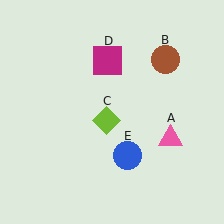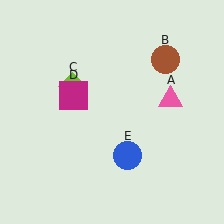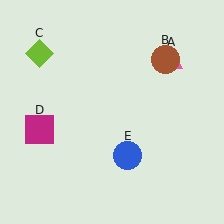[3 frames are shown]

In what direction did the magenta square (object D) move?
The magenta square (object D) moved down and to the left.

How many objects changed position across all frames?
3 objects changed position: pink triangle (object A), lime diamond (object C), magenta square (object D).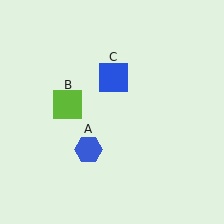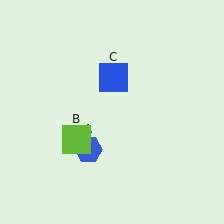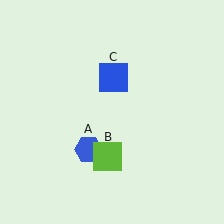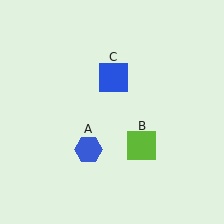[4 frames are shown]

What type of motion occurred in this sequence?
The lime square (object B) rotated counterclockwise around the center of the scene.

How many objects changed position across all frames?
1 object changed position: lime square (object B).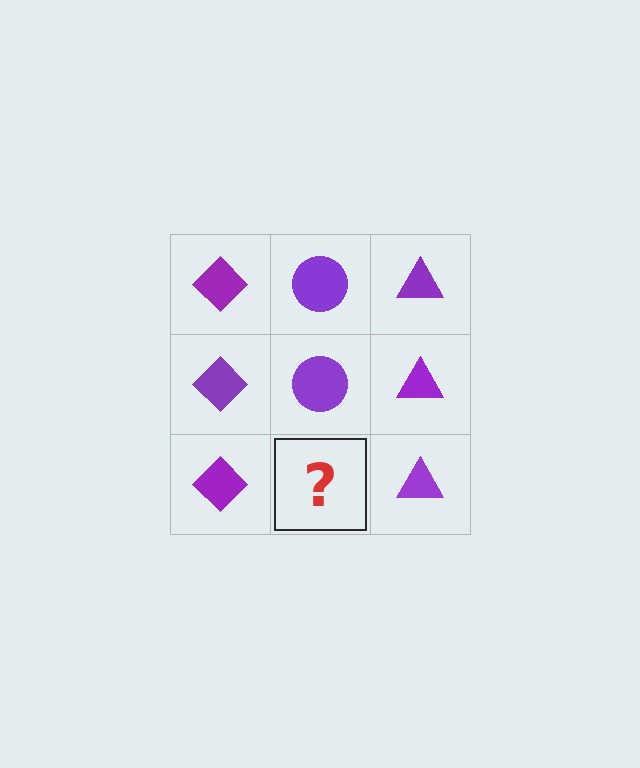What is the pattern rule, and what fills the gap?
The rule is that each column has a consistent shape. The gap should be filled with a purple circle.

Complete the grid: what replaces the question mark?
The question mark should be replaced with a purple circle.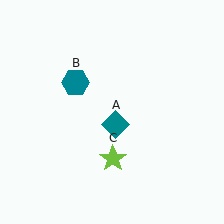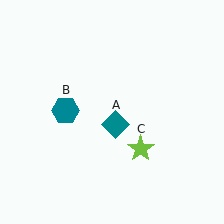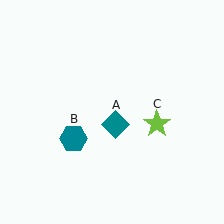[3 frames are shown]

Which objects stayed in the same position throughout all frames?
Teal diamond (object A) remained stationary.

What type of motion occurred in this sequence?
The teal hexagon (object B), lime star (object C) rotated counterclockwise around the center of the scene.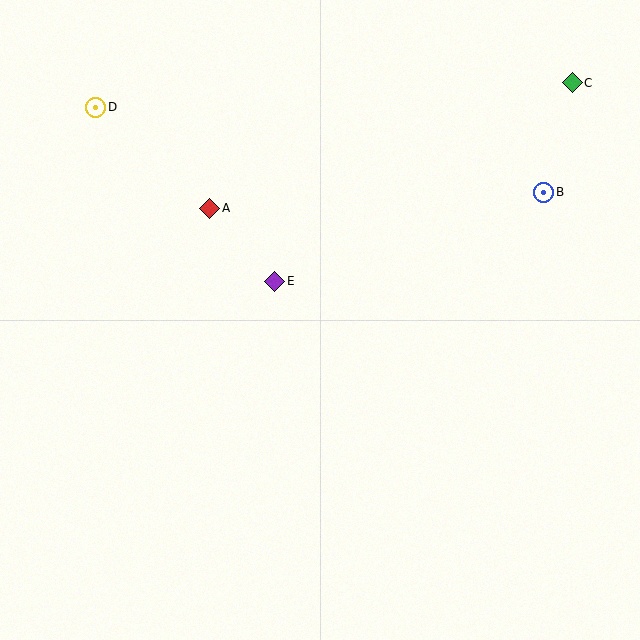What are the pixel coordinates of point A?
Point A is at (210, 208).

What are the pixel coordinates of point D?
Point D is at (96, 107).